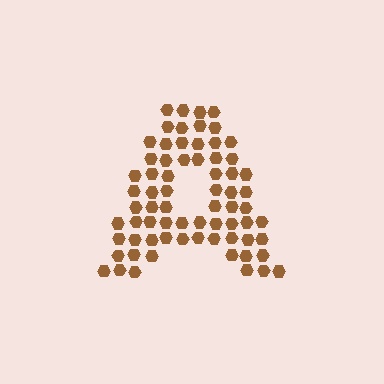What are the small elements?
The small elements are hexagons.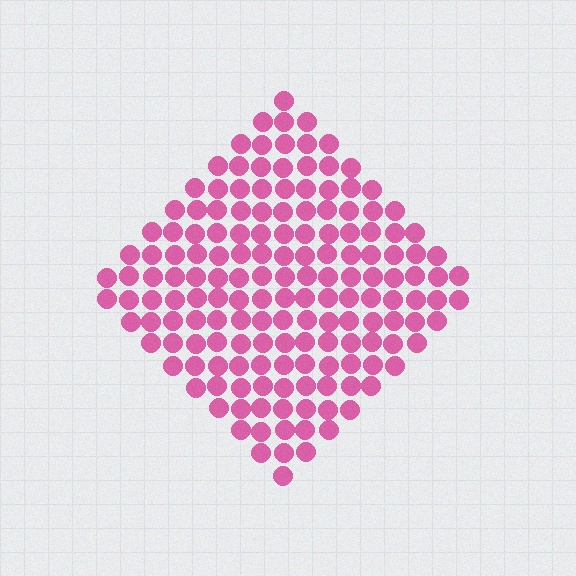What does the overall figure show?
The overall figure shows a diamond.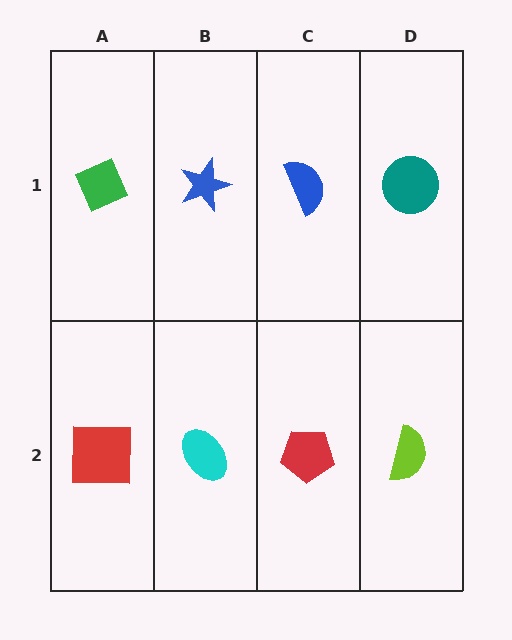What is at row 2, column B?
A cyan ellipse.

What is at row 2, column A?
A red square.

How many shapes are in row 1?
4 shapes.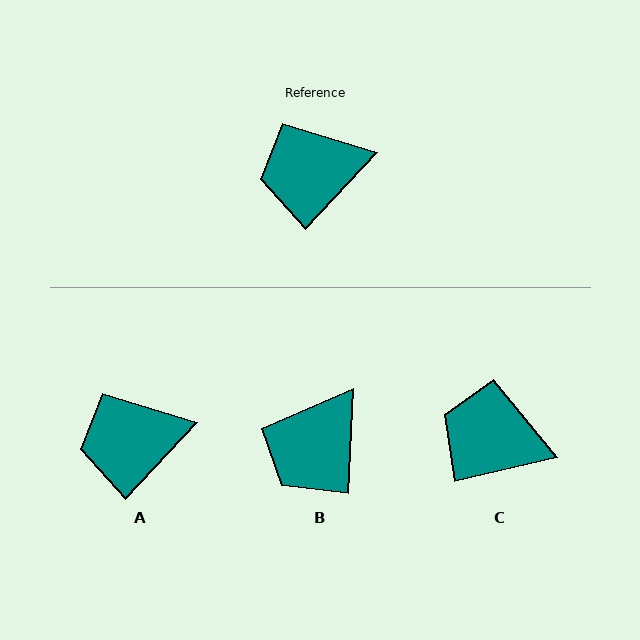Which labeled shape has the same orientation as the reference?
A.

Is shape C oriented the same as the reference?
No, it is off by about 33 degrees.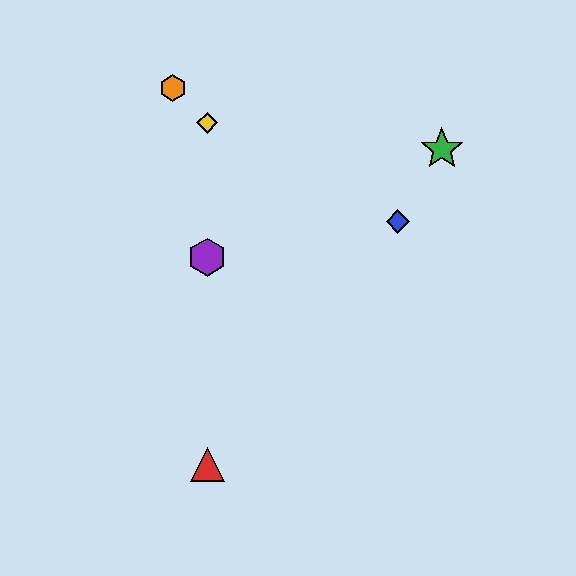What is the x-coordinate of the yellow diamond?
The yellow diamond is at x≈207.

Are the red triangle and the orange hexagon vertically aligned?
No, the red triangle is at x≈207 and the orange hexagon is at x≈173.